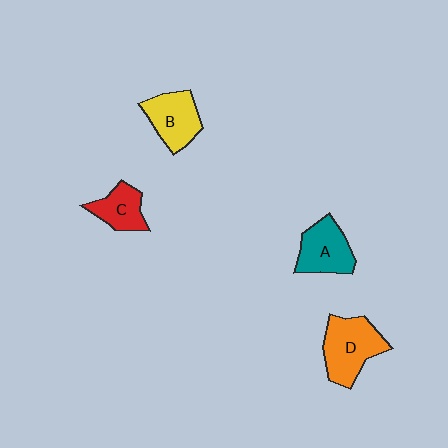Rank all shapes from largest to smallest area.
From largest to smallest: D (orange), A (teal), B (yellow), C (red).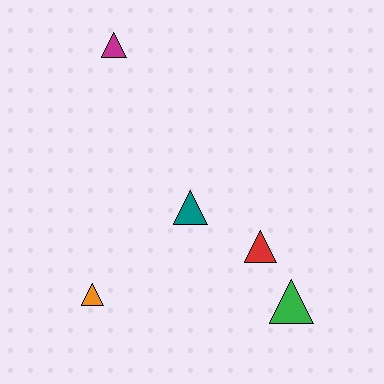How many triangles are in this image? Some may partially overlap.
There are 5 triangles.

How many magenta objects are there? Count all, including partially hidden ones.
There is 1 magenta object.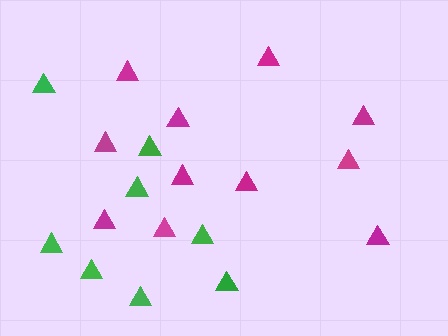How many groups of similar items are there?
There are 2 groups: one group of magenta triangles (11) and one group of green triangles (8).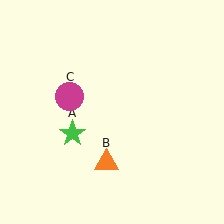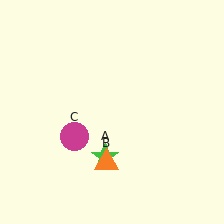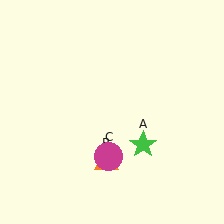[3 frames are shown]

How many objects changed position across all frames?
2 objects changed position: green star (object A), magenta circle (object C).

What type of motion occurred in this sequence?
The green star (object A), magenta circle (object C) rotated counterclockwise around the center of the scene.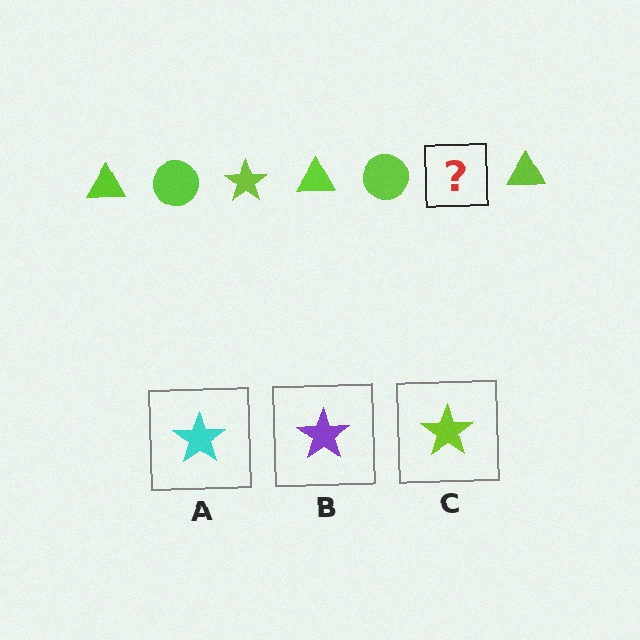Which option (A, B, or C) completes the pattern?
C.